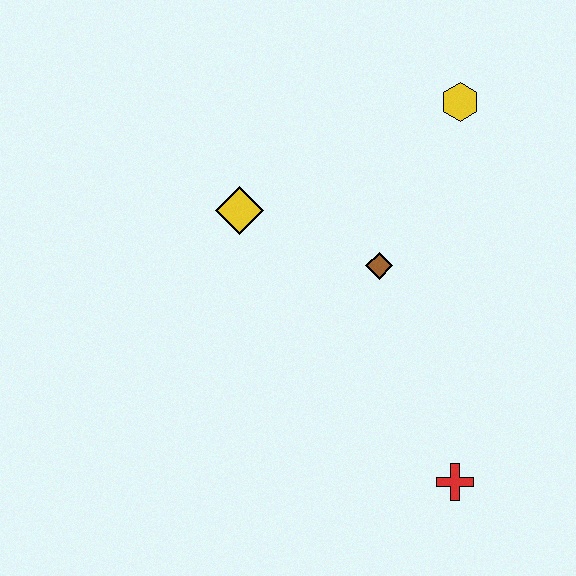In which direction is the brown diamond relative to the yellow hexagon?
The brown diamond is below the yellow hexagon.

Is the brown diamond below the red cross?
No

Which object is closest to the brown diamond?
The yellow diamond is closest to the brown diamond.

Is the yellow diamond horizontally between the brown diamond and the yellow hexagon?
No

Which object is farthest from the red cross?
The yellow hexagon is farthest from the red cross.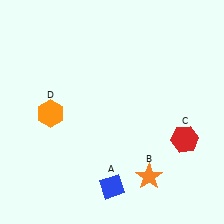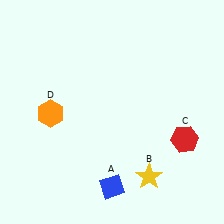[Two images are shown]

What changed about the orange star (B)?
In Image 1, B is orange. In Image 2, it changed to yellow.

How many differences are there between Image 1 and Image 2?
There is 1 difference between the two images.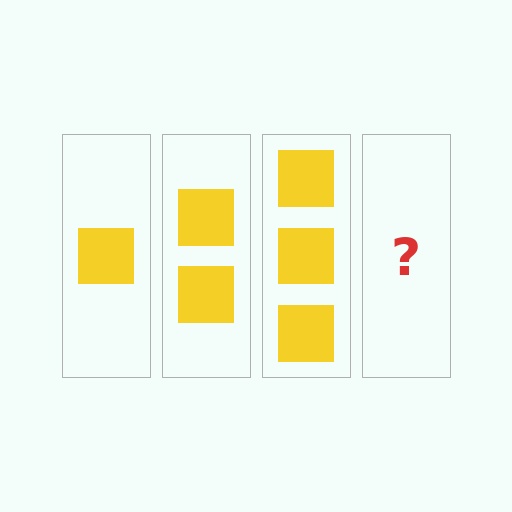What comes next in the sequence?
The next element should be 4 squares.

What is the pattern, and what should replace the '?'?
The pattern is that each step adds one more square. The '?' should be 4 squares.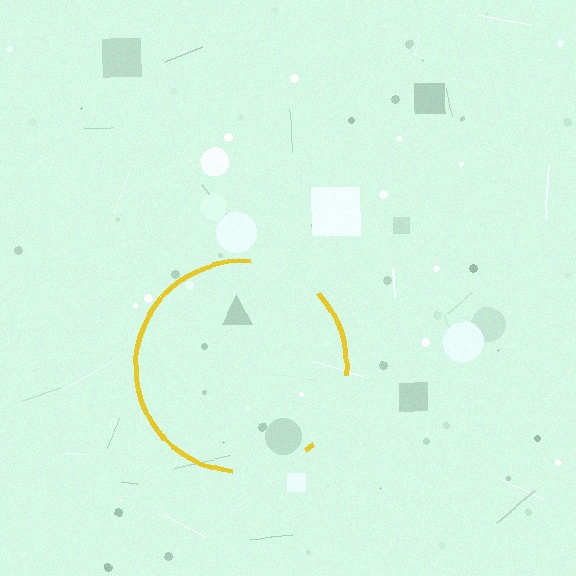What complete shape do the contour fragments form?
The contour fragments form a circle.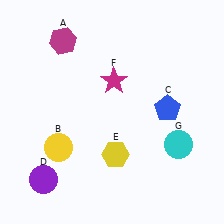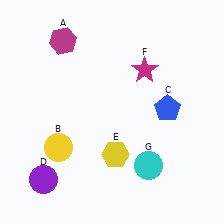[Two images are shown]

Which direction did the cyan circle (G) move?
The cyan circle (G) moved left.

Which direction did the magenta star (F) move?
The magenta star (F) moved right.